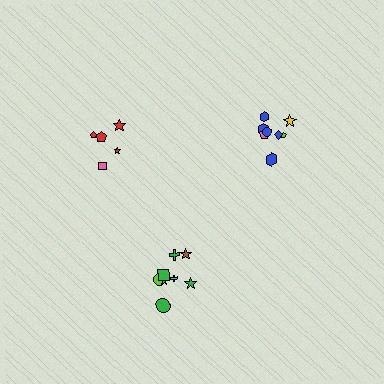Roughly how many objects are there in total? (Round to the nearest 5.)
Roughly 25 objects in total.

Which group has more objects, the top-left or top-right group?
The top-right group.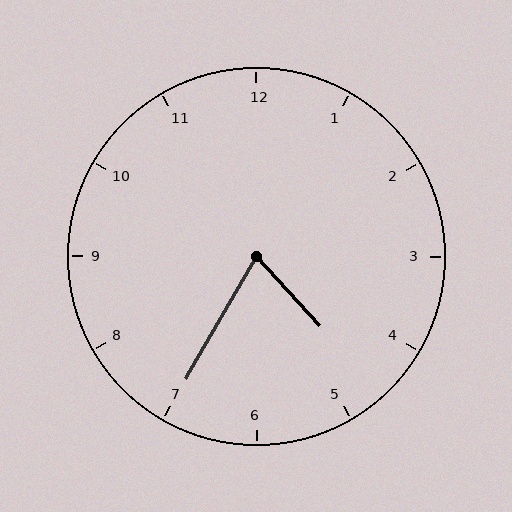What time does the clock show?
4:35.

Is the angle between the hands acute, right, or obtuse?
It is acute.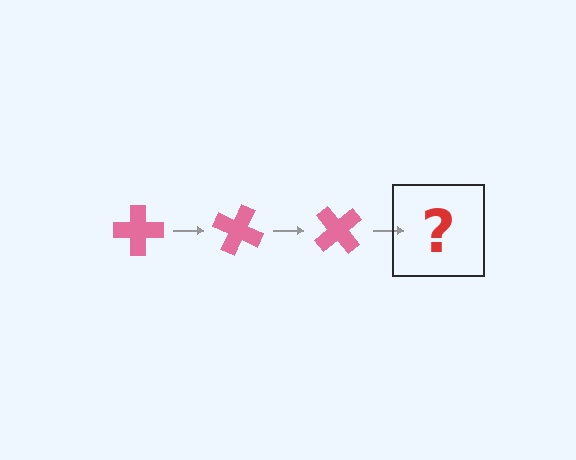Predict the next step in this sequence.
The next step is a pink cross rotated 75 degrees.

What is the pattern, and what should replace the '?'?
The pattern is that the cross rotates 25 degrees each step. The '?' should be a pink cross rotated 75 degrees.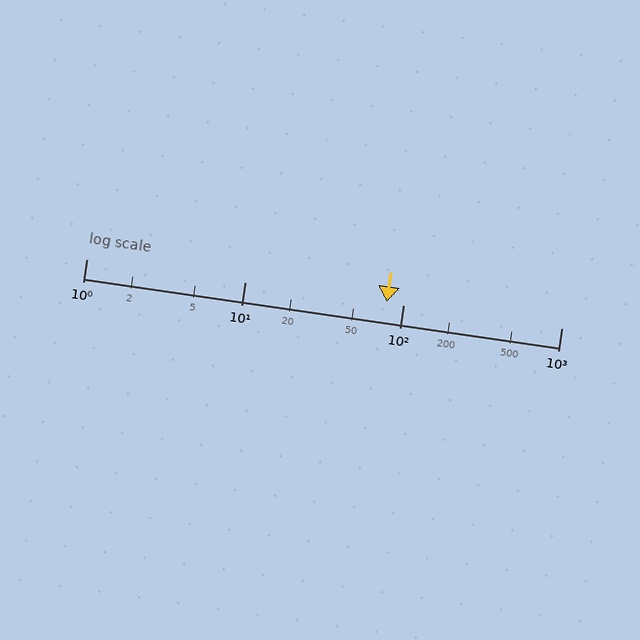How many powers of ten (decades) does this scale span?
The scale spans 3 decades, from 1 to 1000.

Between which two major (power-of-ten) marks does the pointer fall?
The pointer is between 10 and 100.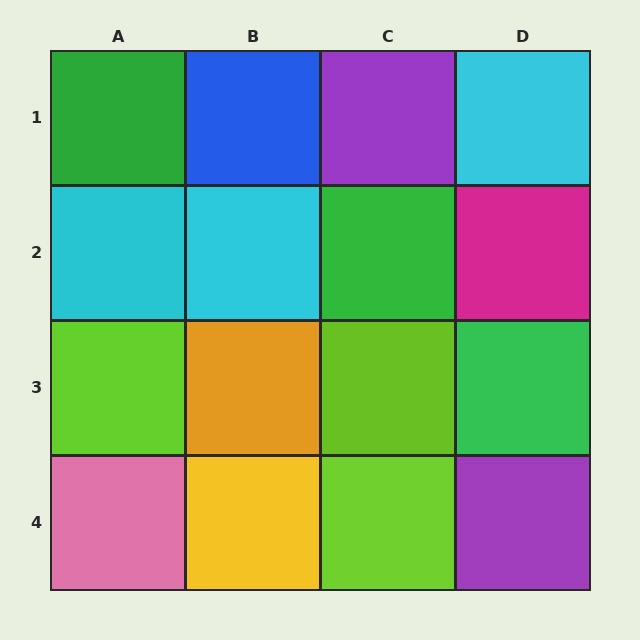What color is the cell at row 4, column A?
Pink.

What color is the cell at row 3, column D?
Green.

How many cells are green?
3 cells are green.